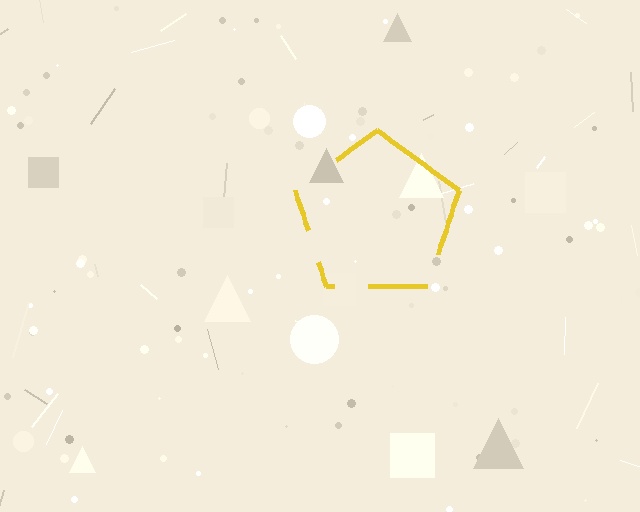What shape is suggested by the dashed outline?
The dashed outline suggests a pentagon.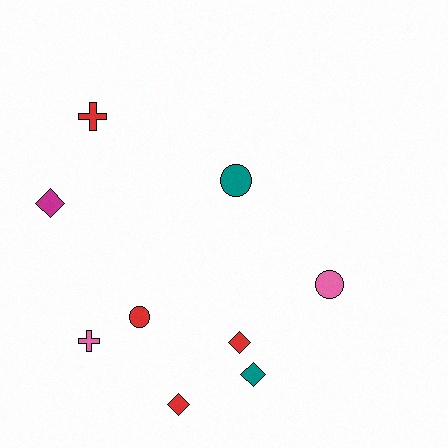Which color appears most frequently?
Red, with 4 objects.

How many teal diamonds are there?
There is 1 teal diamond.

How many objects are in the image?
There are 9 objects.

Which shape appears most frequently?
Diamond, with 4 objects.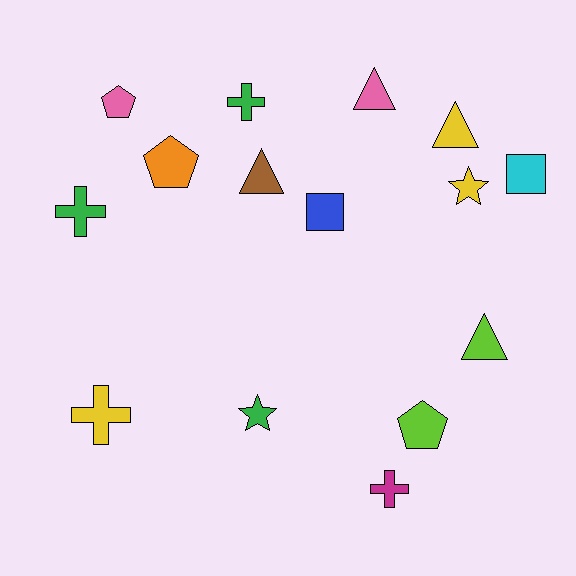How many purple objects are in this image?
There are no purple objects.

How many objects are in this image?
There are 15 objects.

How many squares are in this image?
There are 2 squares.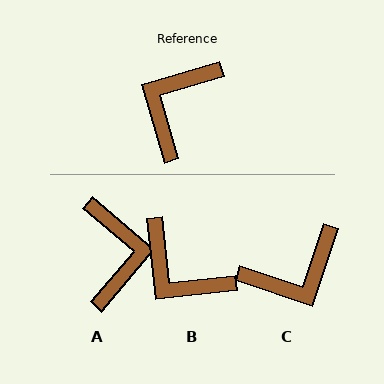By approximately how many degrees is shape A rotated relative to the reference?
Approximately 147 degrees clockwise.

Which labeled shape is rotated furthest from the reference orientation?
A, about 147 degrees away.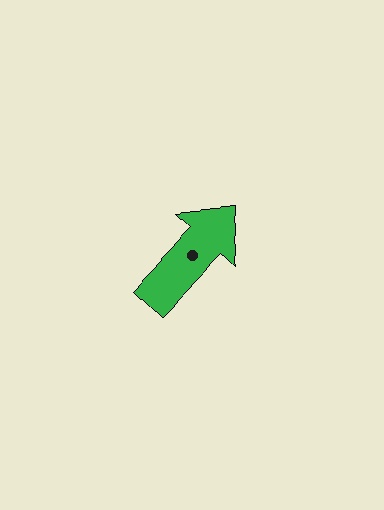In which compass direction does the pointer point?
Northeast.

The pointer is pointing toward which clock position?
Roughly 1 o'clock.